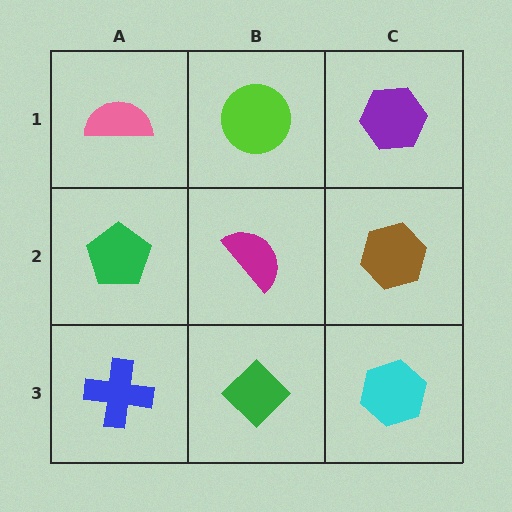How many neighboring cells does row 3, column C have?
2.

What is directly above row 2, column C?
A purple hexagon.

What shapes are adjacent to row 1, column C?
A brown hexagon (row 2, column C), a lime circle (row 1, column B).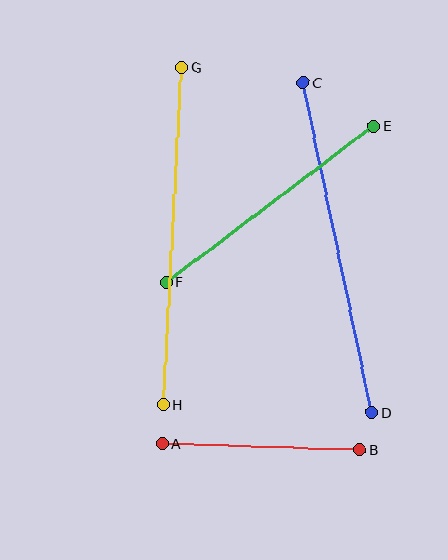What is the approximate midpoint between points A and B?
The midpoint is at approximately (261, 447) pixels.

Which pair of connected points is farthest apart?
Points G and H are farthest apart.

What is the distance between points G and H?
The distance is approximately 338 pixels.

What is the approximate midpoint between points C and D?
The midpoint is at approximately (338, 247) pixels.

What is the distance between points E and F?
The distance is approximately 260 pixels.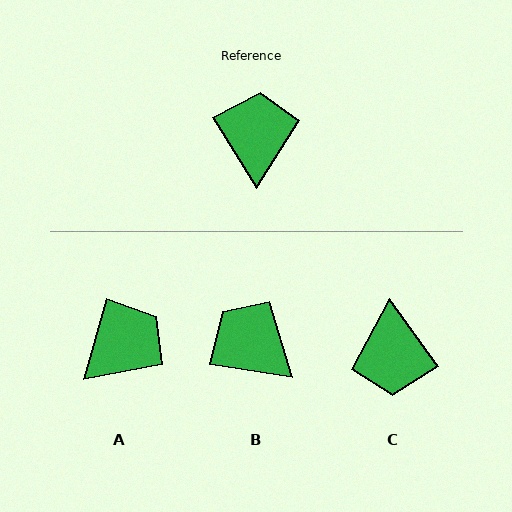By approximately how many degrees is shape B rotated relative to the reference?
Approximately 49 degrees counter-clockwise.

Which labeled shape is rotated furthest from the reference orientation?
C, about 176 degrees away.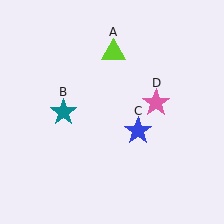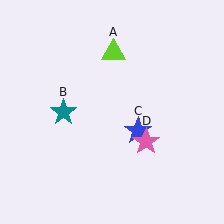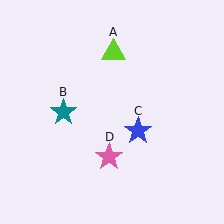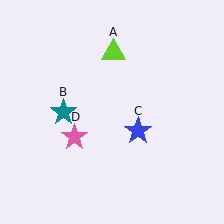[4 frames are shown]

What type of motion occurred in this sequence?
The pink star (object D) rotated clockwise around the center of the scene.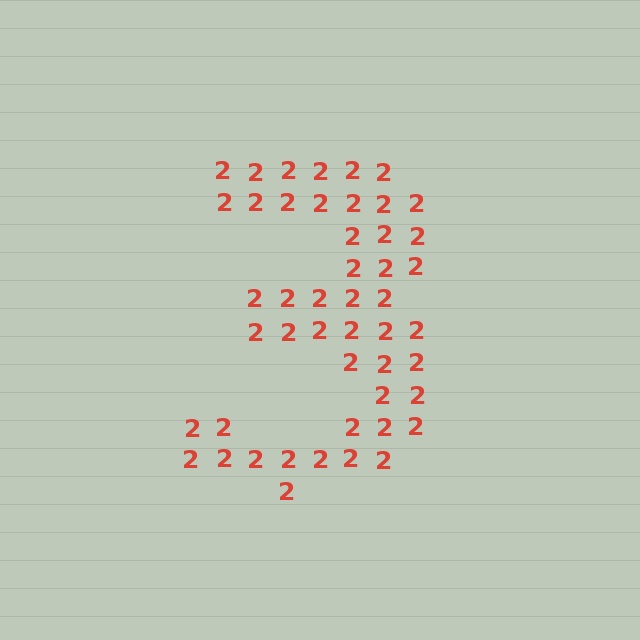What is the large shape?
The large shape is the digit 3.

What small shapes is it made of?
It is made of small digit 2's.